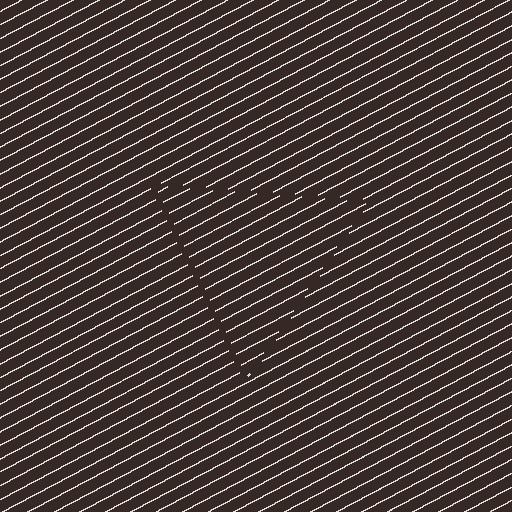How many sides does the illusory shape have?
3 sides — the line-ends trace a triangle.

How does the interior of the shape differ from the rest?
The interior of the shape contains the same grating, shifted by half a period — the contour is defined by the phase discontinuity where line-ends from the inner and outer gratings abut.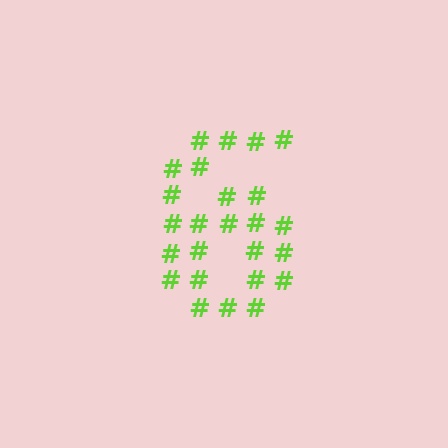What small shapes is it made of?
It is made of small hash symbols.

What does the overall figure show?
The overall figure shows the digit 6.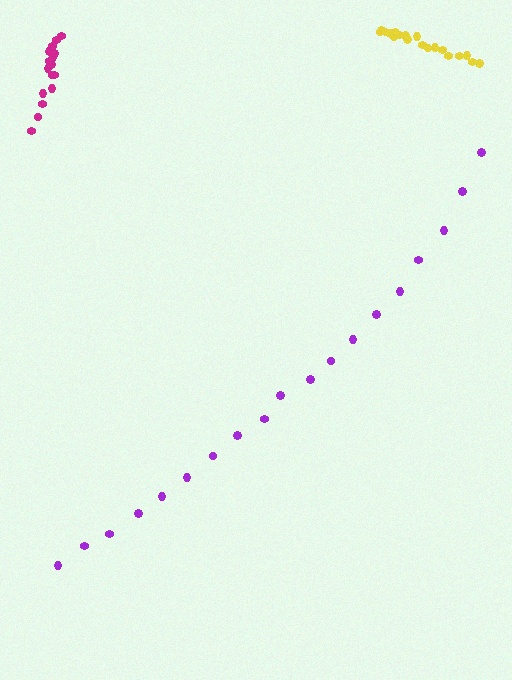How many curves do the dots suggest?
There are 3 distinct paths.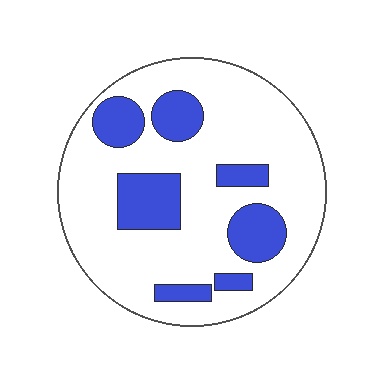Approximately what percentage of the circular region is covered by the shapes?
Approximately 25%.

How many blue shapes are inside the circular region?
7.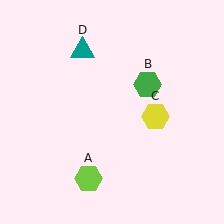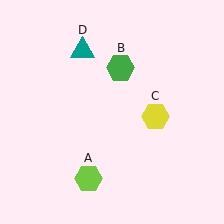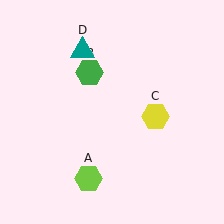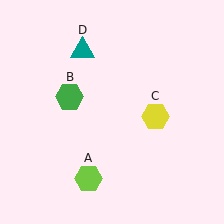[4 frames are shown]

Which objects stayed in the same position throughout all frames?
Lime hexagon (object A) and yellow hexagon (object C) and teal triangle (object D) remained stationary.